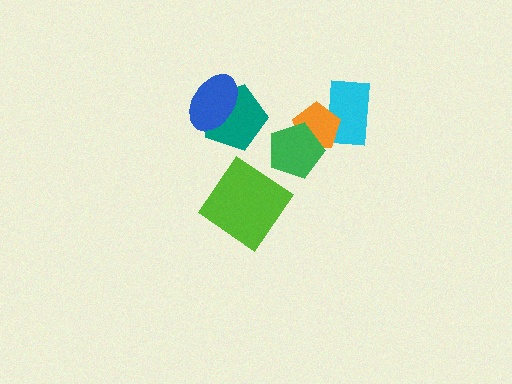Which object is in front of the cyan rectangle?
The orange pentagon is in front of the cyan rectangle.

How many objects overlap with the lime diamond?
0 objects overlap with the lime diamond.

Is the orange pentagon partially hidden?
Yes, it is partially covered by another shape.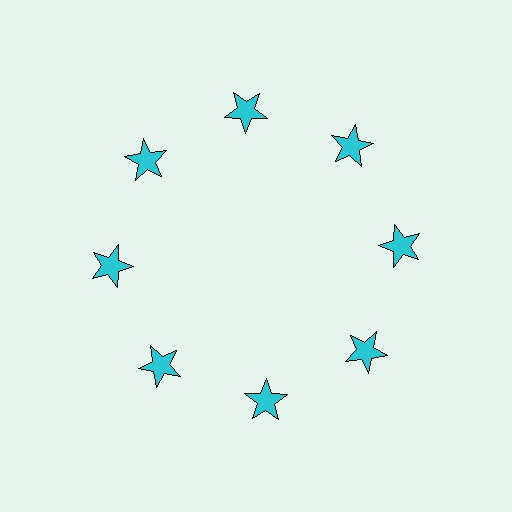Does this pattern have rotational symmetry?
Yes, this pattern has 8-fold rotational symmetry. It looks the same after rotating 45 degrees around the center.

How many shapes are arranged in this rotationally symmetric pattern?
There are 8 shapes, arranged in 8 groups of 1.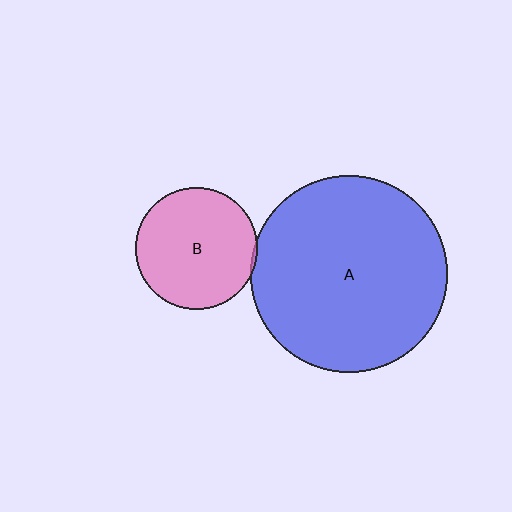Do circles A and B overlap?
Yes.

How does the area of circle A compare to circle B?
Approximately 2.6 times.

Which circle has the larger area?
Circle A (blue).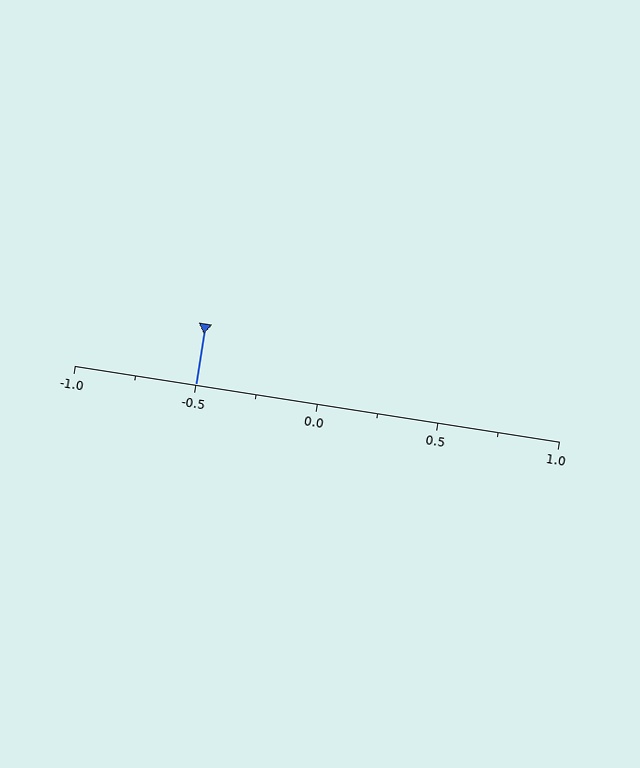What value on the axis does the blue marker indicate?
The marker indicates approximately -0.5.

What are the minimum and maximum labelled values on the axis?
The axis runs from -1.0 to 1.0.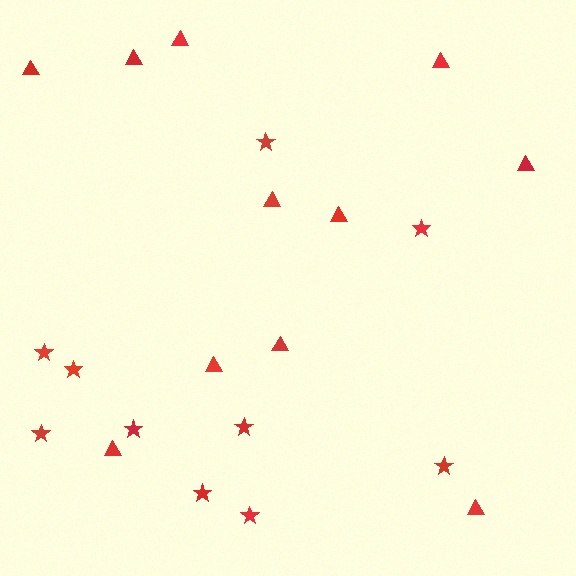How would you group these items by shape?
There are 2 groups: one group of triangles (11) and one group of stars (10).